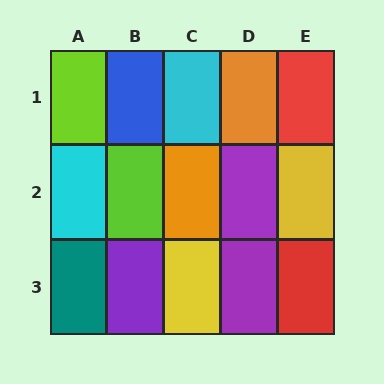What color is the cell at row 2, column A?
Cyan.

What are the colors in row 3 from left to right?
Teal, purple, yellow, purple, red.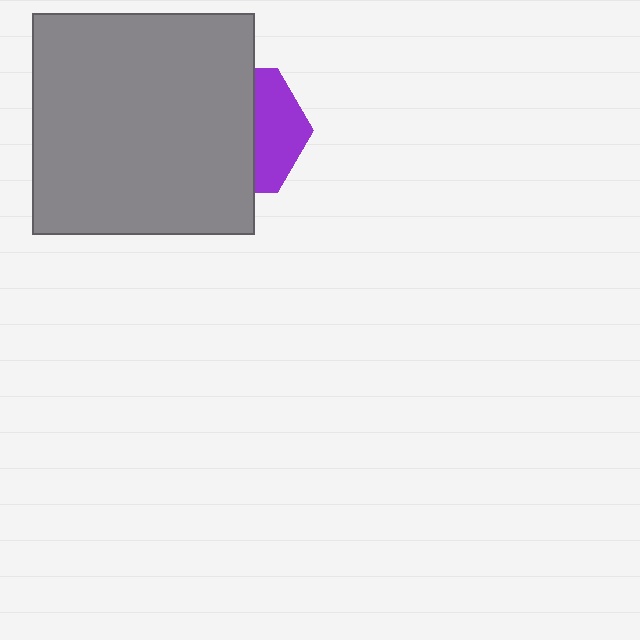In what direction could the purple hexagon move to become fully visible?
The purple hexagon could move right. That would shift it out from behind the gray square entirely.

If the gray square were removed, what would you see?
You would see the complete purple hexagon.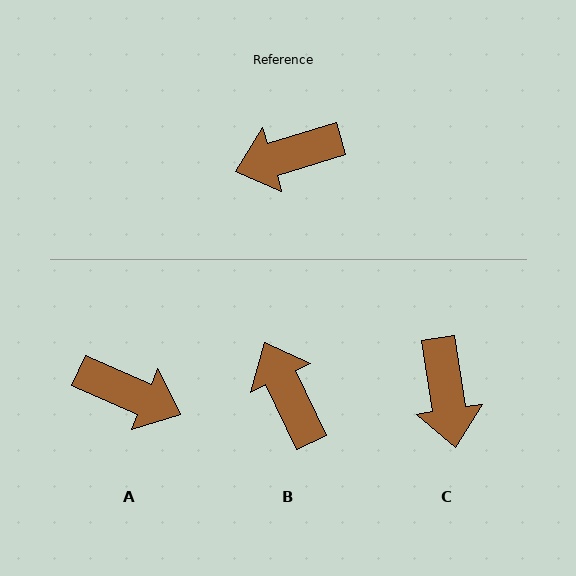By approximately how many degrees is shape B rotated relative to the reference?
Approximately 82 degrees clockwise.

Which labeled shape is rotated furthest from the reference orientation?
A, about 139 degrees away.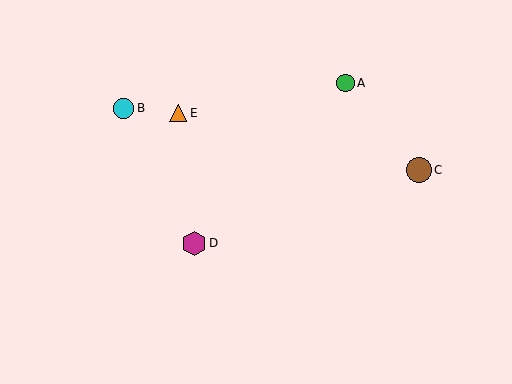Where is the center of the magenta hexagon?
The center of the magenta hexagon is at (194, 243).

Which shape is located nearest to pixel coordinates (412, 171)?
The brown circle (labeled C) at (419, 170) is nearest to that location.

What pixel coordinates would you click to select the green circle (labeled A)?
Click at (345, 83) to select the green circle A.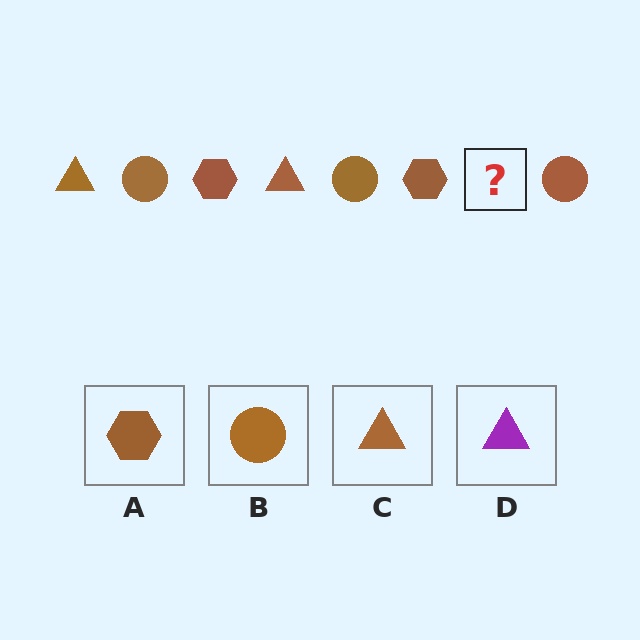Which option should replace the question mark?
Option C.